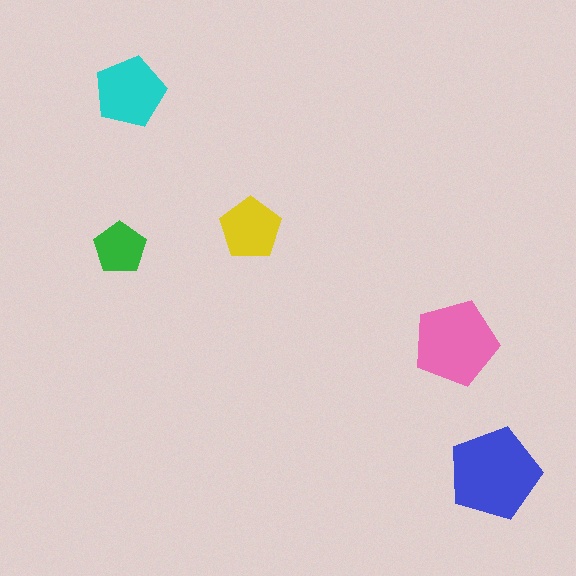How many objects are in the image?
There are 5 objects in the image.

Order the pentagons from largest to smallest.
the blue one, the pink one, the cyan one, the yellow one, the green one.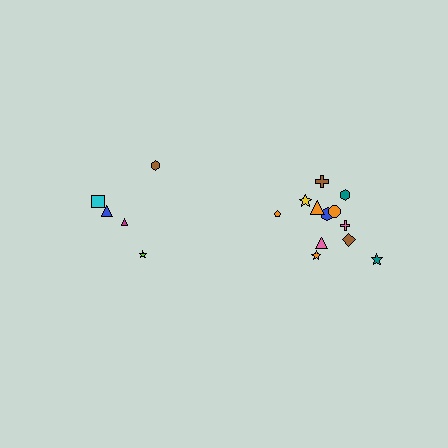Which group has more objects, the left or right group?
The right group.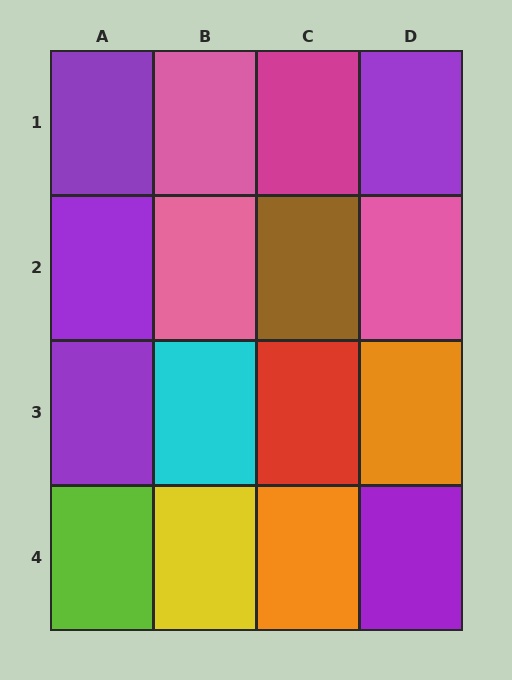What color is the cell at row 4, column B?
Yellow.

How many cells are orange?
2 cells are orange.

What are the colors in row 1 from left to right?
Purple, pink, magenta, purple.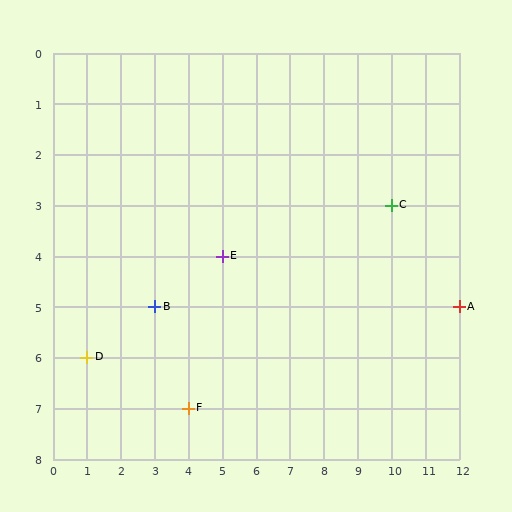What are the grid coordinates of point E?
Point E is at grid coordinates (5, 4).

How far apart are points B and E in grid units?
Points B and E are 2 columns and 1 row apart (about 2.2 grid units diagonally).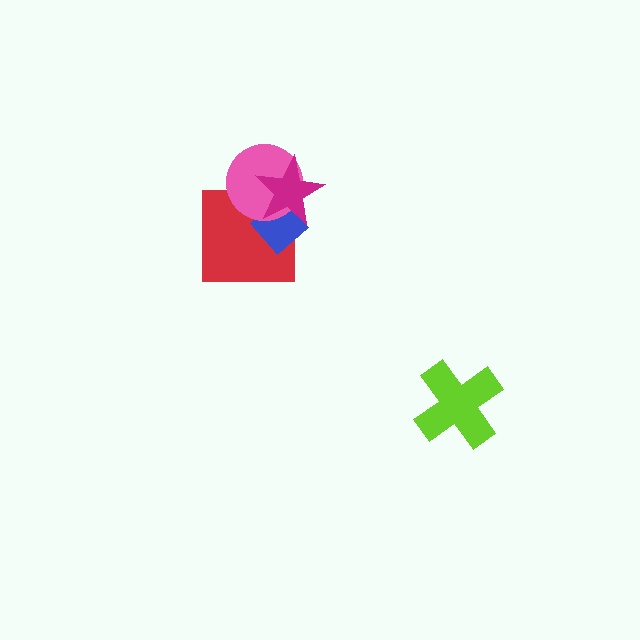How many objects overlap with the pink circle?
3 objects overlap with the pink circle.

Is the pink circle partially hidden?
Yes, it is partially covered by another shape.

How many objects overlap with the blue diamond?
3 objects overlap with the blue diamond.